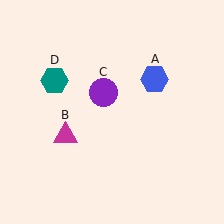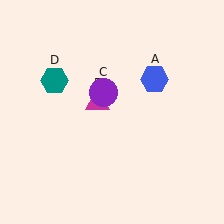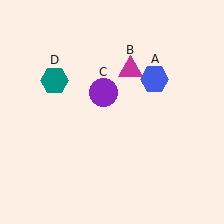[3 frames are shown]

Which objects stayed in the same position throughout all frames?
Blue hexagon (object A) and purple circle (object C) and teal hexagon (object D) remained stationary.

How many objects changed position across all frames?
1 object changed position: magenta triangle (object B).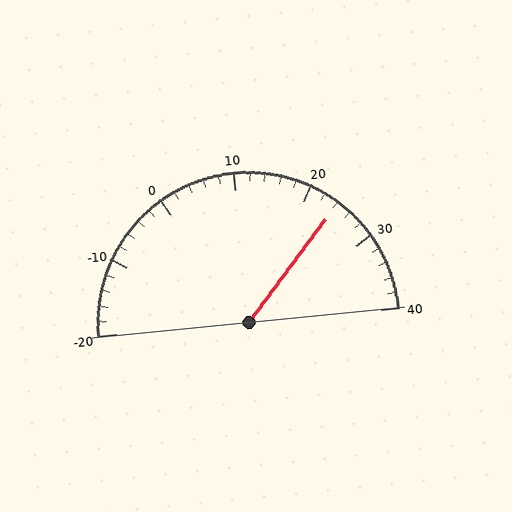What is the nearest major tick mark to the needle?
The nearest major tick mark is 20.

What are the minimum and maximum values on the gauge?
The gauge ranges from -20 to 40.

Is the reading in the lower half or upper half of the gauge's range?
The reading is in the upper half of the range (-20 to 40).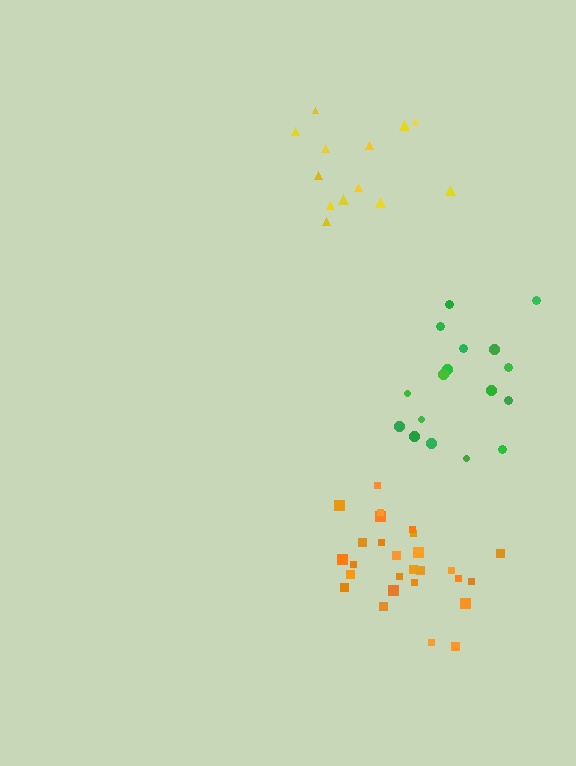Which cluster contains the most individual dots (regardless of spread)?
Orange (27).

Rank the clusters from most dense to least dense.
orange, green, yellow.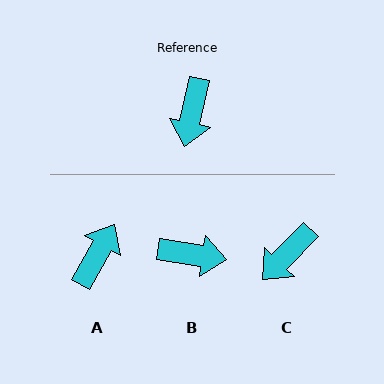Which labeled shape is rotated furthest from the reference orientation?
A, about 164 degrees away.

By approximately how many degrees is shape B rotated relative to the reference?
Approximately 94 degrees counter-clockwise.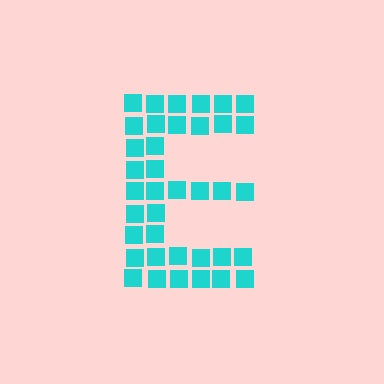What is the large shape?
The large shape is the letter E.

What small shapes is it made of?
It is made of small squares.